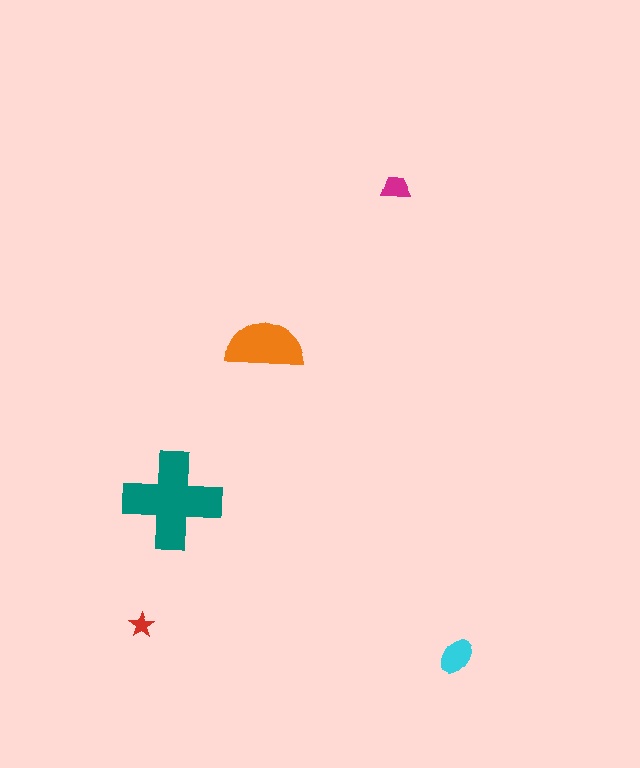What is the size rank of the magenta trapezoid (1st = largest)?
4th.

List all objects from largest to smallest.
The teal cross, the orange semicircle, the cyan ellipse, the magenta trapezoid, the red star.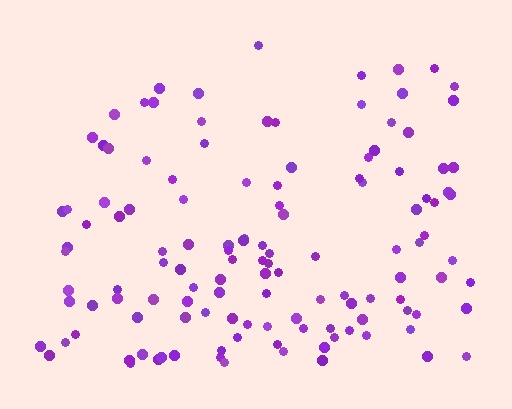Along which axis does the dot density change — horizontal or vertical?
Vertical.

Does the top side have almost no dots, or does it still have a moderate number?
Still a moderate number, just noticeably fewer than the bottom.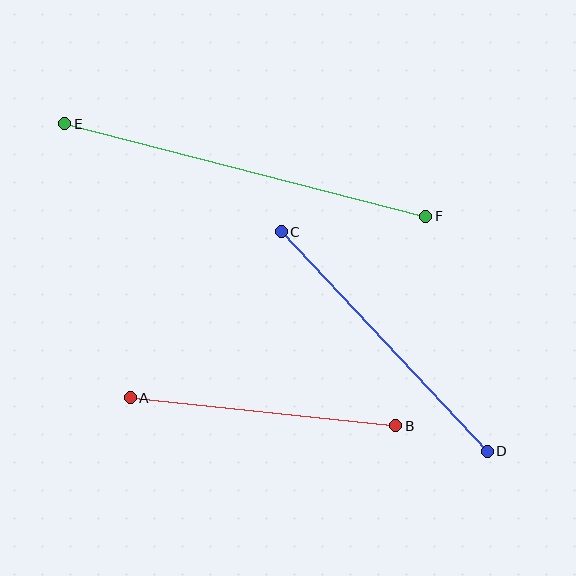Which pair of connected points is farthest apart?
Points E and F are farthest apart.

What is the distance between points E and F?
The distance is approximately 373 pixels.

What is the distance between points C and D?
The distance is approximately 301 pixels.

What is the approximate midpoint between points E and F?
The midpoint is at approximately (245, 170) pixels.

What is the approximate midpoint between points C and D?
The midpoint is at approximately (384, 341) pixels.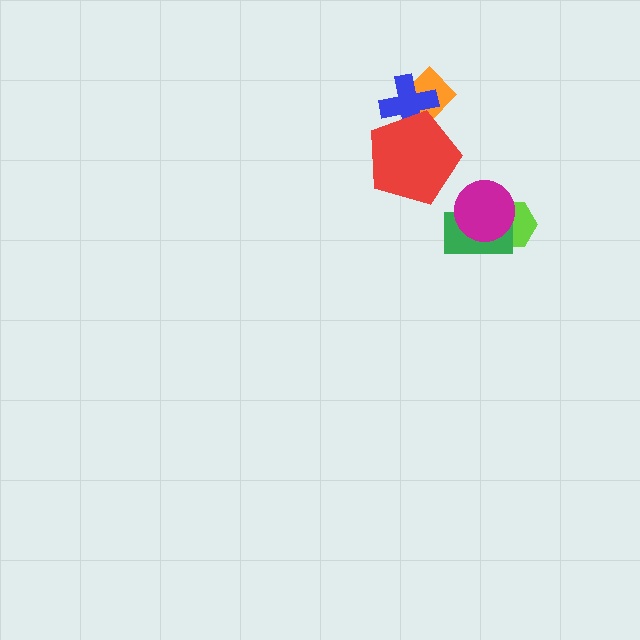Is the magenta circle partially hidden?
No, no other shape covers it.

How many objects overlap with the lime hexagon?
2 objects overlap with the lime hexagon.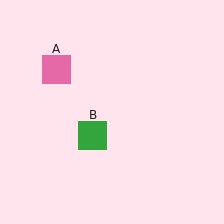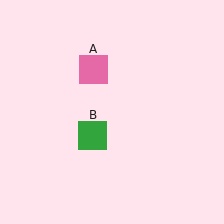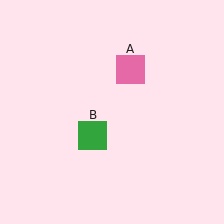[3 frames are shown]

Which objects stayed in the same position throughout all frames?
Green square (object B) remained stationary.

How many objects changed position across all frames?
1 object changed position: pink square (object A).